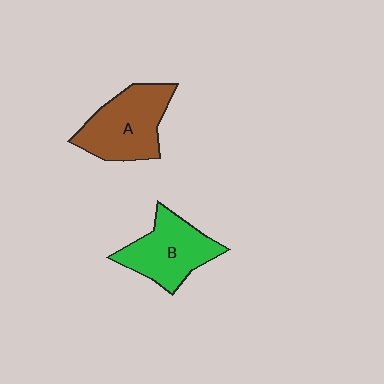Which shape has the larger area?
Shape A (brown).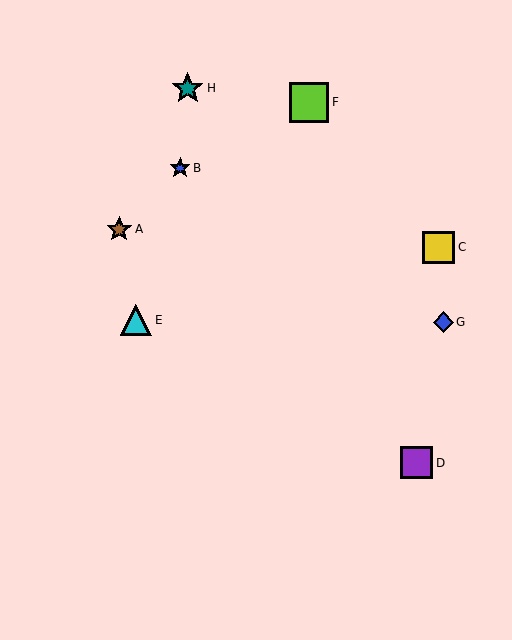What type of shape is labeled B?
Shape B is a blue star.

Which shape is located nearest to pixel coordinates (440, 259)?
The yellow square (labeled C) at (439, 247) is nearest to that location.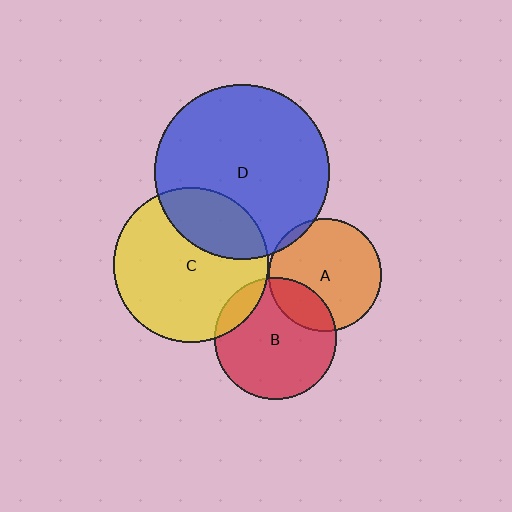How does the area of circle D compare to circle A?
Approximately 2.4 times.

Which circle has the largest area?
Circle D (blue).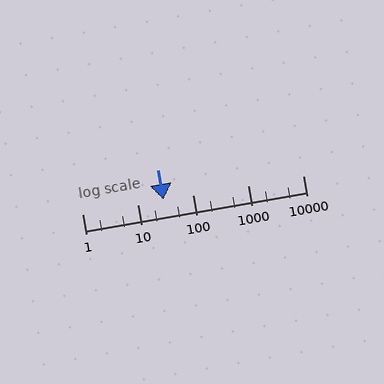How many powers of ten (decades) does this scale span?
The scale spans 4 decades, from 1 to 10000.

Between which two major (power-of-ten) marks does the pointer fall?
The pointer is between 10 and 100.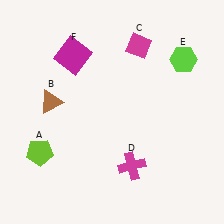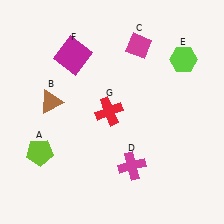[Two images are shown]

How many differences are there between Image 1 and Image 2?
There is 1 difference between the two images.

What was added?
A red cross (G) was added in Image 2.